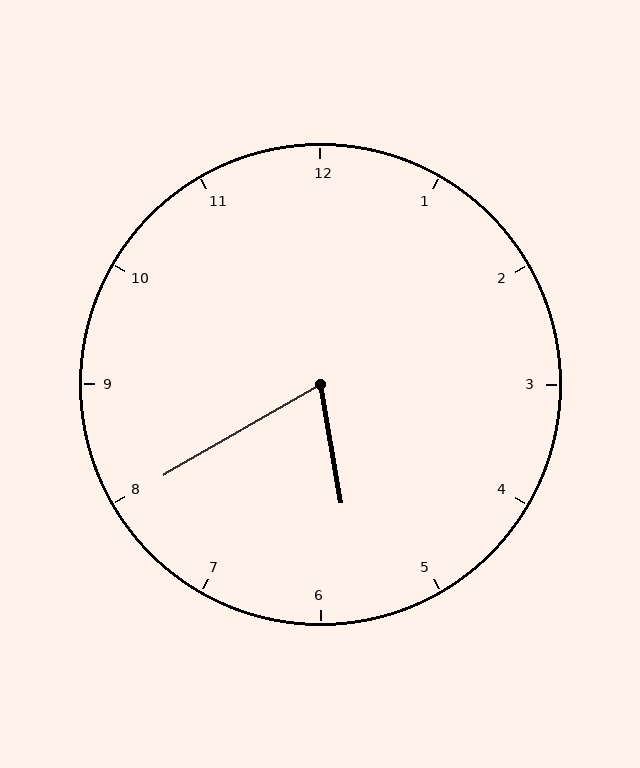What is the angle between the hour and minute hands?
Approximately 70 degrees.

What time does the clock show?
5:40.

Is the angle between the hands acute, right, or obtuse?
It is acute.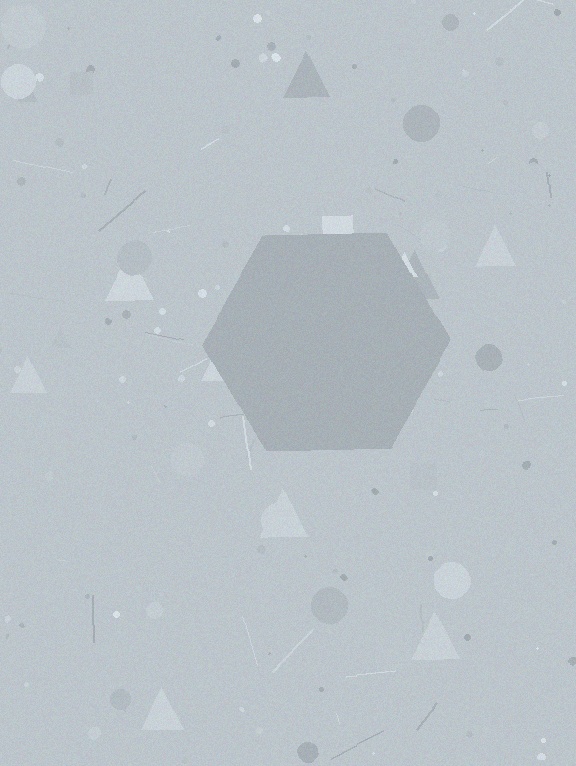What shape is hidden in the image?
A hexagon is hidden in the image.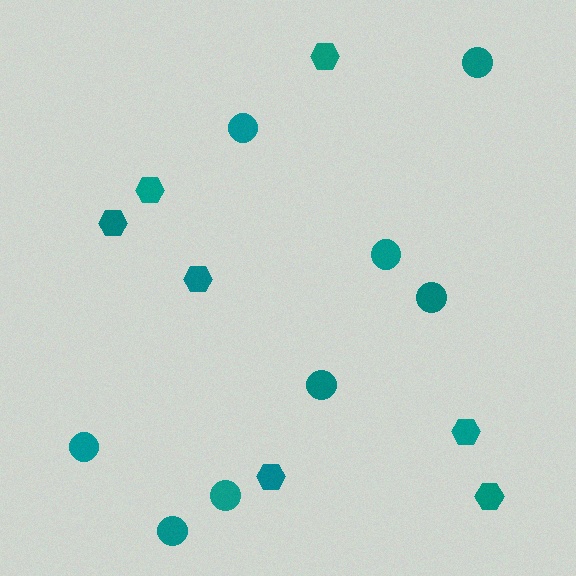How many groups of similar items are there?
There are 2 groups: one group of hexagons (7) and one group of circles (8).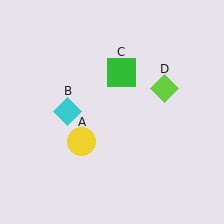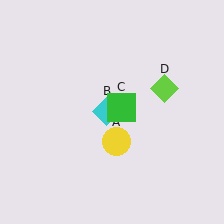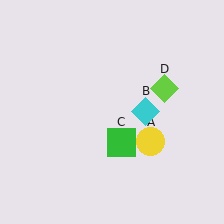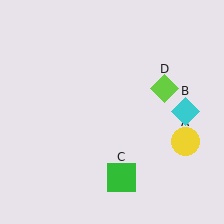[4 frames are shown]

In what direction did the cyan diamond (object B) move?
The cyan diamond (object B) moved right.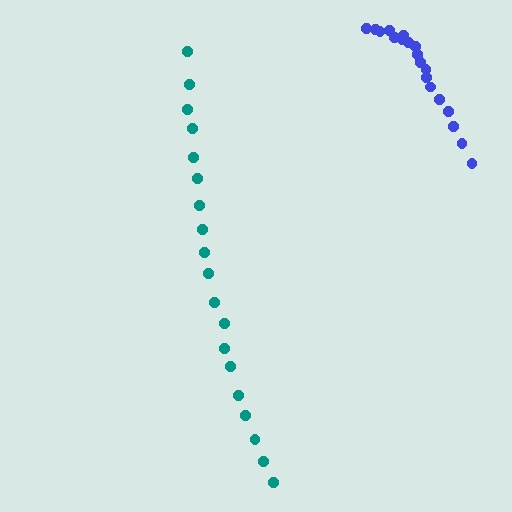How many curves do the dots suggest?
There are 2 distinct paths.